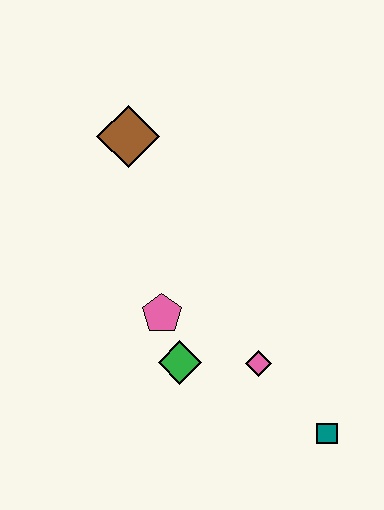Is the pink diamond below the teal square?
No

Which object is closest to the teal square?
The pink diamond is closest to the teal square.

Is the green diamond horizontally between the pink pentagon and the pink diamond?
Yes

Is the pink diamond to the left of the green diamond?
No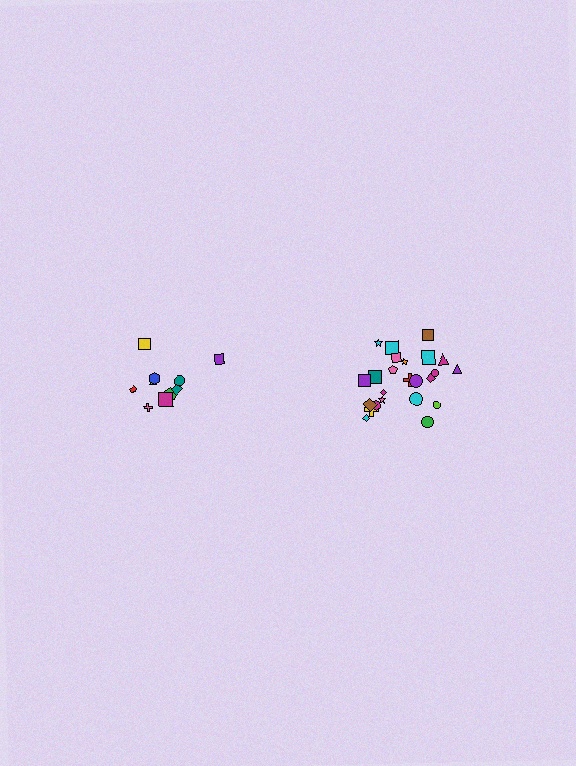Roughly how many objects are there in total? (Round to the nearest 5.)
Roughly 35 objects in total.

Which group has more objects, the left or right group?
The right group.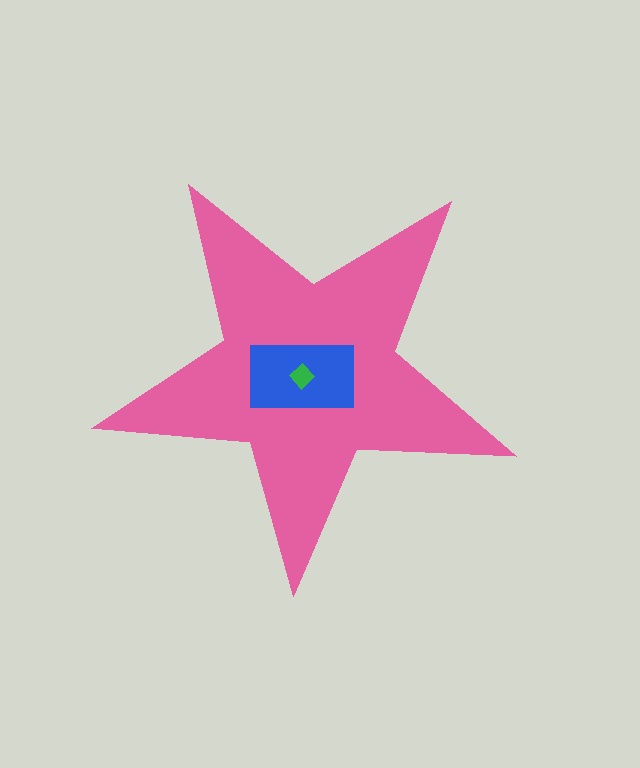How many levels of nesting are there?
3.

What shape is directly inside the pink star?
The blue rectangle.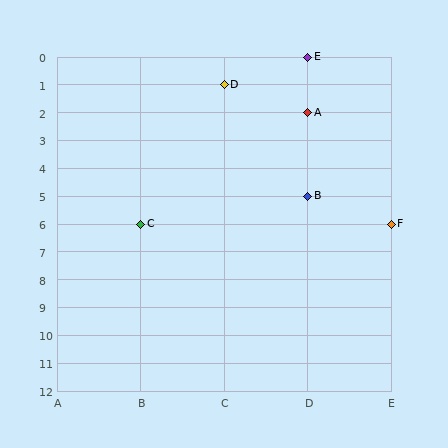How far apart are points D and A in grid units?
Points D and A are 1 column and 1 row apart (about 1.4 grid units diagonally).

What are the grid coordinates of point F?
Point F is at grid coordinates (E, 6).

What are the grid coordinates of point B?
Point B is at grid coordinates (D, 5).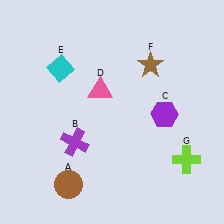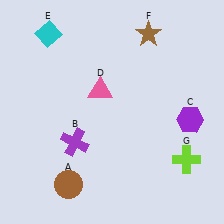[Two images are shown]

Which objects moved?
The objects that moved are: the purple hexagon (C), the cyan diamond (E), the brown star (F).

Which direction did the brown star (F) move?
The brown star (F) moved up.